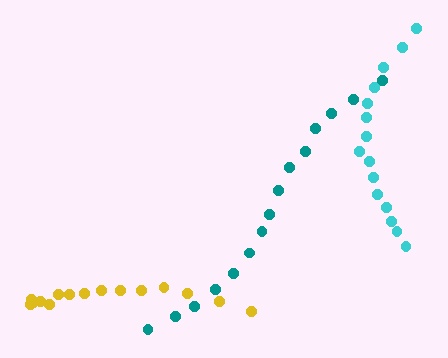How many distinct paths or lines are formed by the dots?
There are 3 distinct paths.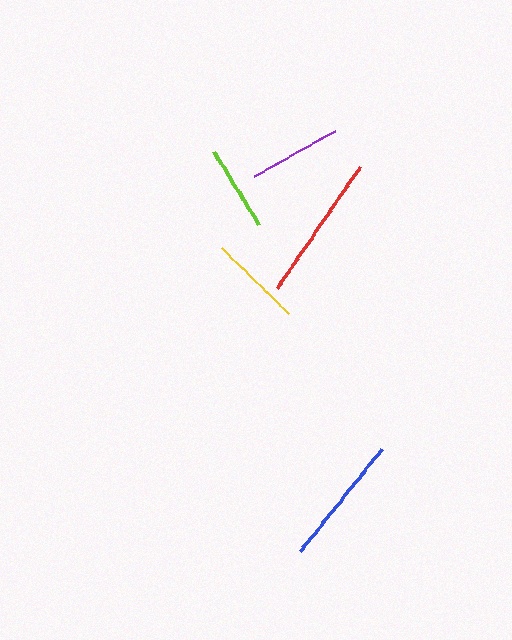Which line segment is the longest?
The red line is the longest at approximately 147 pixels.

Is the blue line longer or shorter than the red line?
The red line is longer than the blue line.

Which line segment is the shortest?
The lime line is the shortest at approximately 86 pixels.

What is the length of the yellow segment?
The yellow segment is approximately 94 pixels long.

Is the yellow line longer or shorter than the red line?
The red line is longer than the yellow line.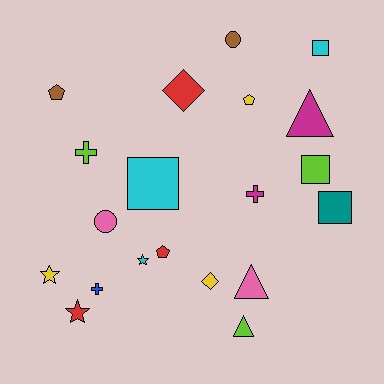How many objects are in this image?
There are 20 objects.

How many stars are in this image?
There are 3 stars.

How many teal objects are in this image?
There is 1 teal object.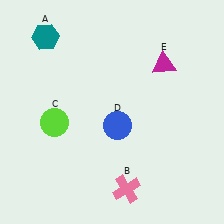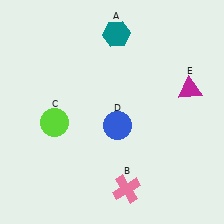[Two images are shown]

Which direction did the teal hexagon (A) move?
The teal hexagon (A) moved right.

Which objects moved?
The objects that moved are: the teal hexagon (A), the magenta triangle (E).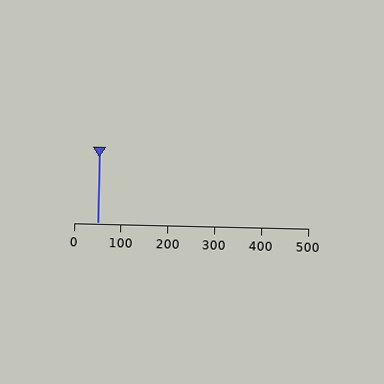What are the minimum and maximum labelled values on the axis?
The axis runs from 0 to 500.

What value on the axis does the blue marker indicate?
The marker indicates approximately 50.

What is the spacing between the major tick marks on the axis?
The major ticks are spaced 100 apart.